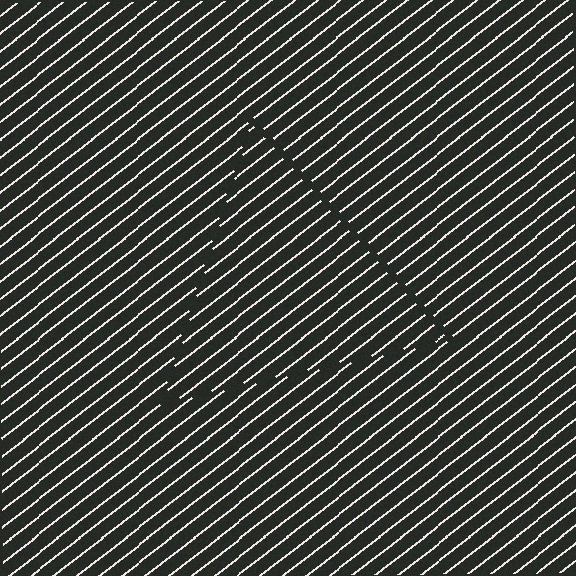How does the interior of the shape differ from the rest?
The interior of the shape contains the same grating, shifted by half a period — the contour is defined by the phase discontinuity where line-ends from the inner and outer gratings abut.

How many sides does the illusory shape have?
3 sides — the line-ends trace a triangle.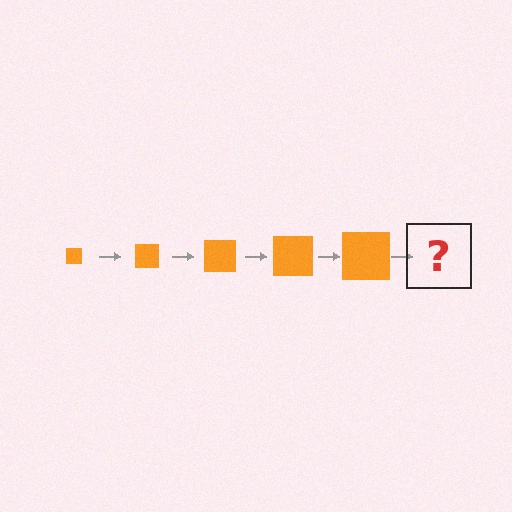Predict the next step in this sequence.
The next step is an orange square, larger than the previous one.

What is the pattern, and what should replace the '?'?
The pattern is that the square gets progressively larger each step. The '?' should be an orange square, larger than the previous one.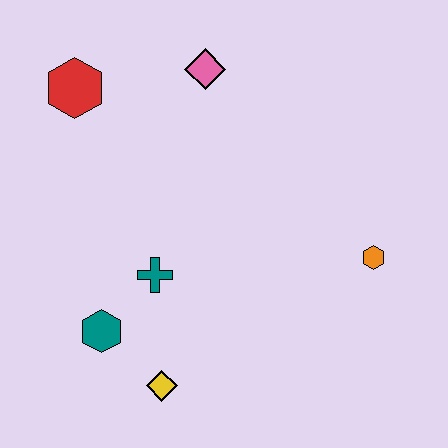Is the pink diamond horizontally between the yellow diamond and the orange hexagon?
Yes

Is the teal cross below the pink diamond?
Yes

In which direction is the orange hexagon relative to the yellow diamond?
The orange hexagon is to the right of the yellow diamond.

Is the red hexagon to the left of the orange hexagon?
Yes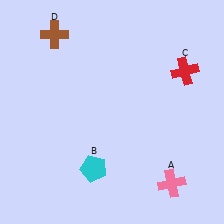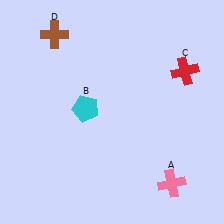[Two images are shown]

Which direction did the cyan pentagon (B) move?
The cyan pentagon (B) moved up.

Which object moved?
The cyan pentagon (B) moved up.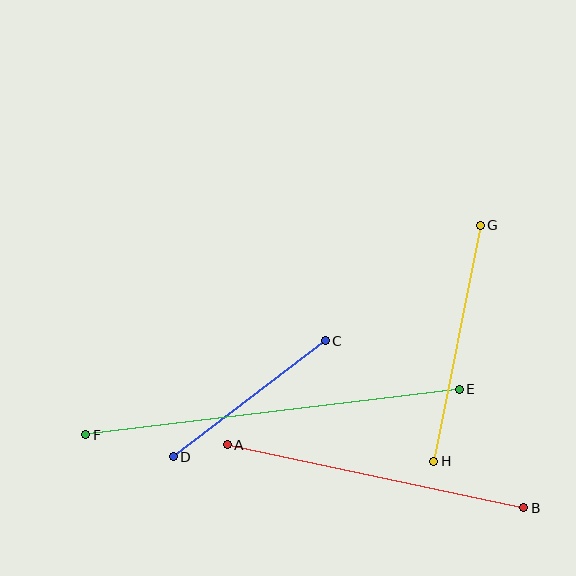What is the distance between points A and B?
The distance is approximately 303 pixels.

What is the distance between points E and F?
The distance is approximately 376 pixels.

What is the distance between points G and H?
The distance is approximately 241 pixels.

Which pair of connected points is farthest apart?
Points E and F are farthest apart.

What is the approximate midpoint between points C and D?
The midpoint is at approximately (249, 399) pixels.